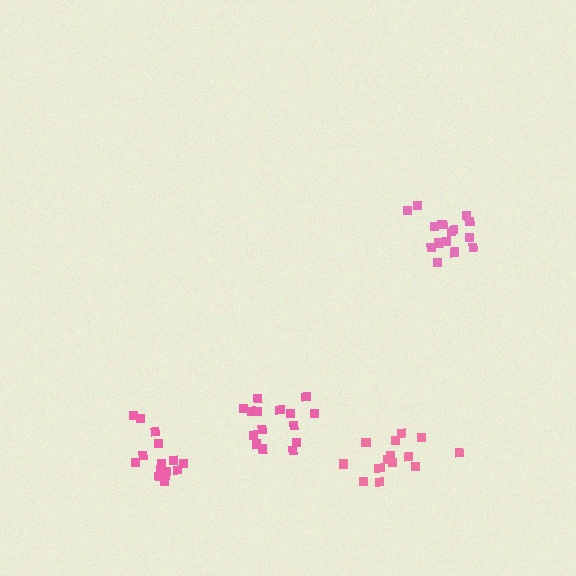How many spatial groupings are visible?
There are 4 spatial groupings.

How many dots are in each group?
Group 1: 16 dots, Group 2: 15 dots, Group 3: 15 dots, Group 4: 15 dots (61 total).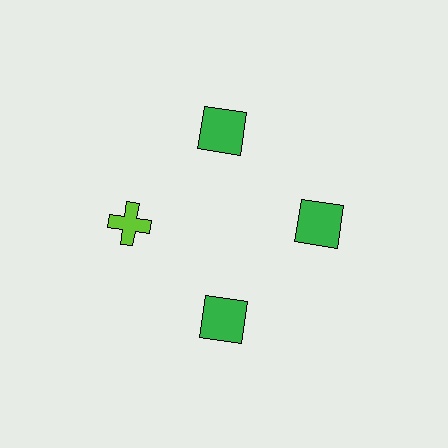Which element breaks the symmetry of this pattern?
The lime cross at roughly the 9 o'clock position breaks the symmetry. All other shapes are green squares.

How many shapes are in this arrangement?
There are 4 shapes arranged in a ring pattern.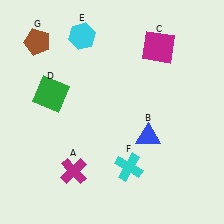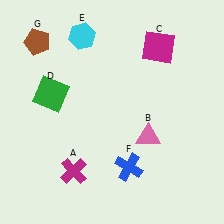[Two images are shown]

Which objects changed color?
B changed from blue to pink. F changed from cyan to blue.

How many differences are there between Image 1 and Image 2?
There are 2 differences between the two images.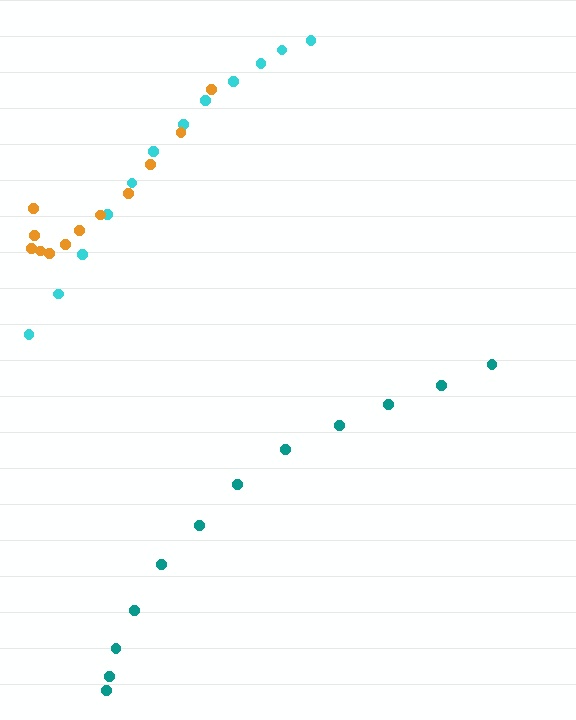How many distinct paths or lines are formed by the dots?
There are 3 distinct paths.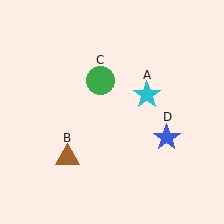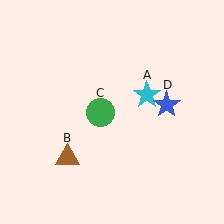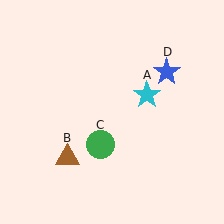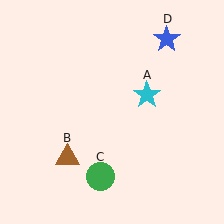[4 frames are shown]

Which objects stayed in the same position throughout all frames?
Cyan star (object A) and brown triangle (object B) remained stationary.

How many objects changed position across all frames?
2 objects changed position: green circle (object C), blue star (object D).